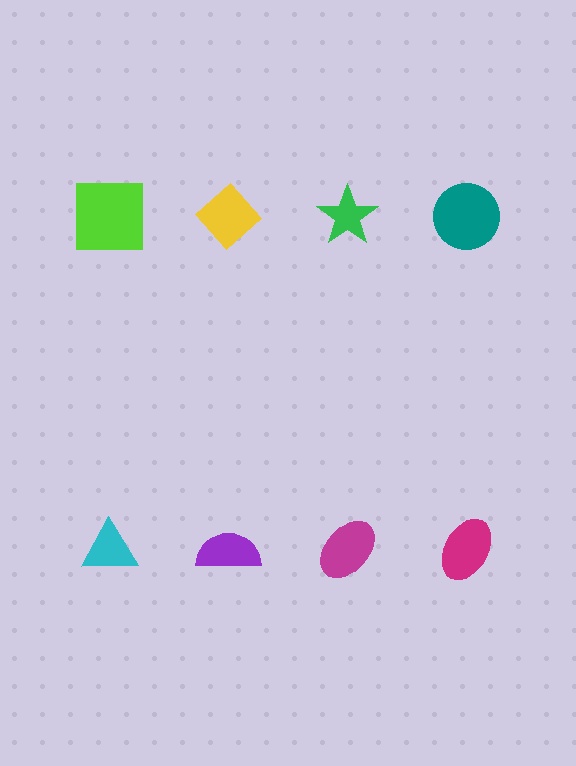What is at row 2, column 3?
A magenta ellipse.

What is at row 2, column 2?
A purple semicircle.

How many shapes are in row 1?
4 shapes.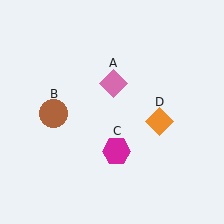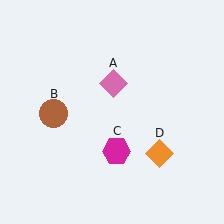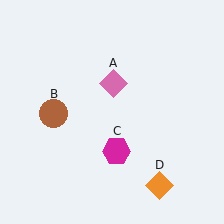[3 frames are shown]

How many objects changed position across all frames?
1 object changed position: orange diamond (object D).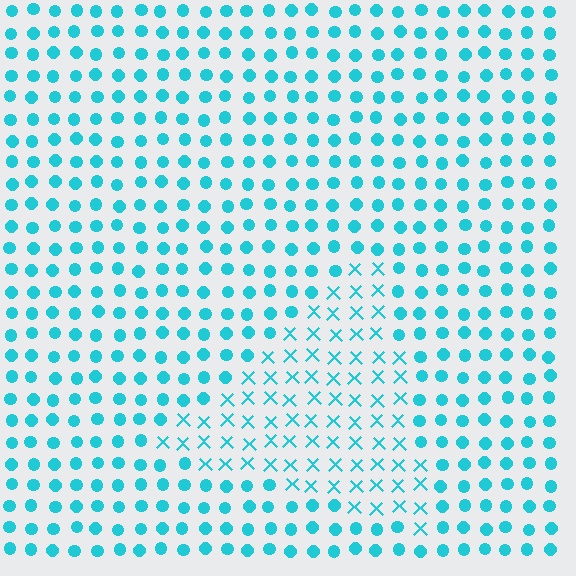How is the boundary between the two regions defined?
The boundary is defined by a change in element shape: X marks inside vs. circles outside. All elements share the same color and spacing.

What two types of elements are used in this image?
The image uses X marks inside the triangle region and circles outside it.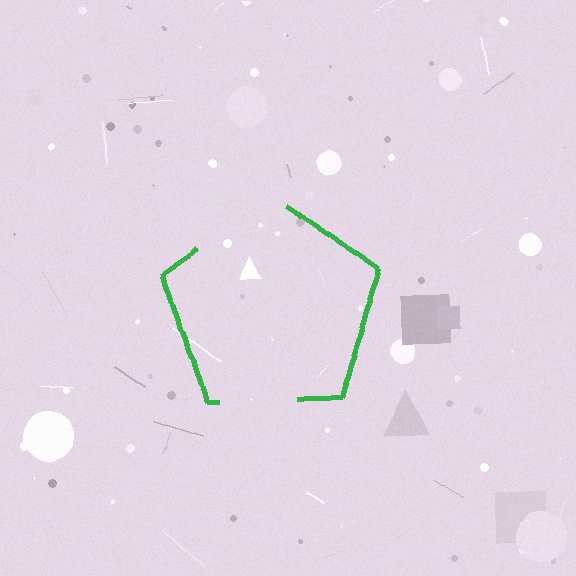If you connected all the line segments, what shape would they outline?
They would outline a pentagon.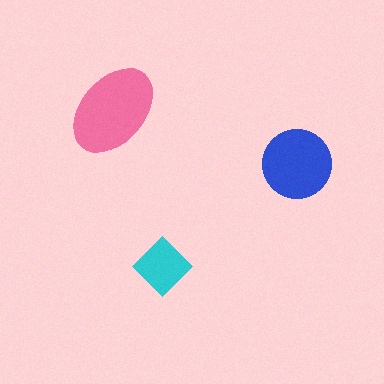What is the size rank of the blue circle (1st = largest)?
2nd.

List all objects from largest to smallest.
The pink ellipse, the blue circle, the cyan diamond.